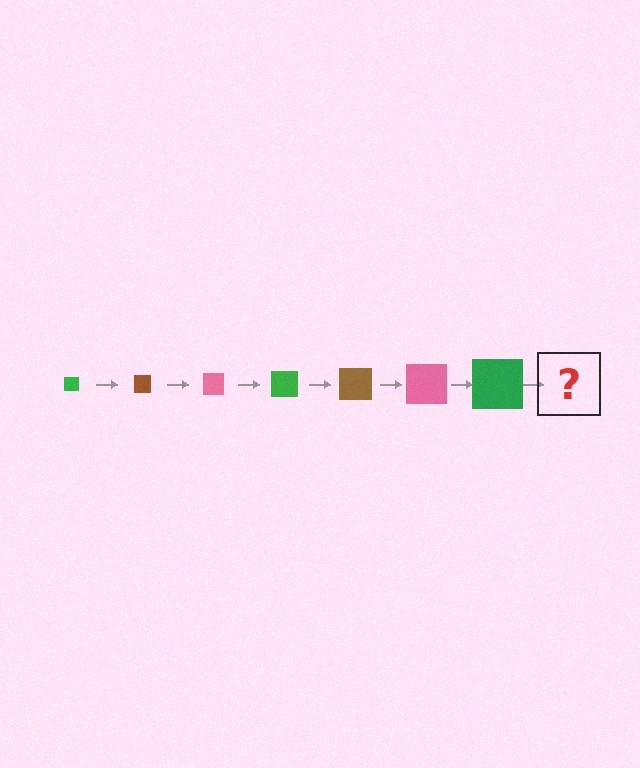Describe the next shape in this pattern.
It should be a brown square, larger than the previous one.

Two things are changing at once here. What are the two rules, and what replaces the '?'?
The two rules are that the square grows larger each step and the color cycles through green, brown, and pink. The '?' should be a brown square, larger than the previous one.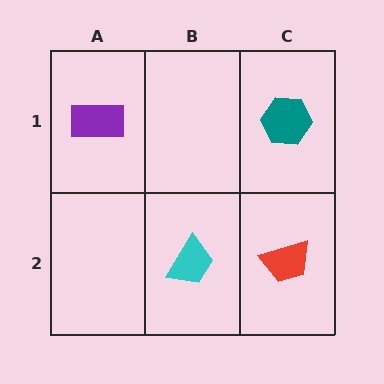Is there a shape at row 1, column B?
No, that cell is empty.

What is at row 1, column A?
A purple rectangle.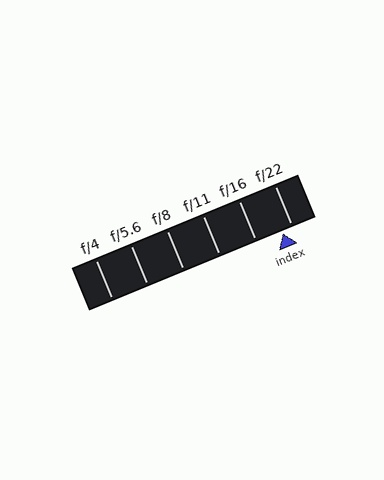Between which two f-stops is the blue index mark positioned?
The index mark is between f/16 and f/22.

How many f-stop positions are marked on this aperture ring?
There are 6 f-stop positions marked.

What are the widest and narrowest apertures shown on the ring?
The widest aperture shown is f/4 and the narrowest is f/22.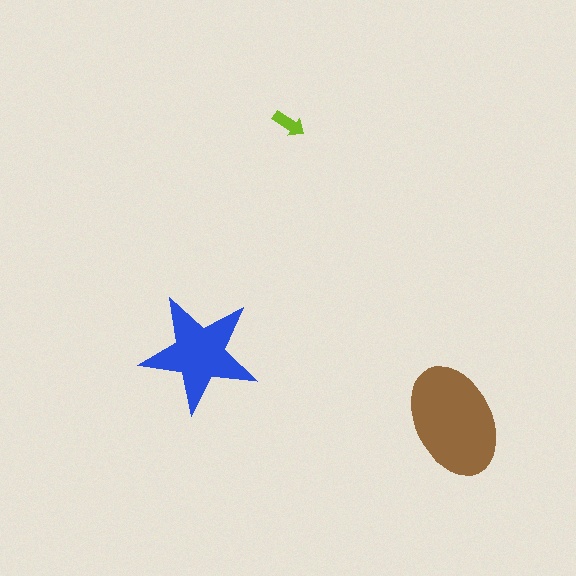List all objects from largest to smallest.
The brown ellipse, the blue star, the lime arrow.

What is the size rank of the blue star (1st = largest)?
2nd.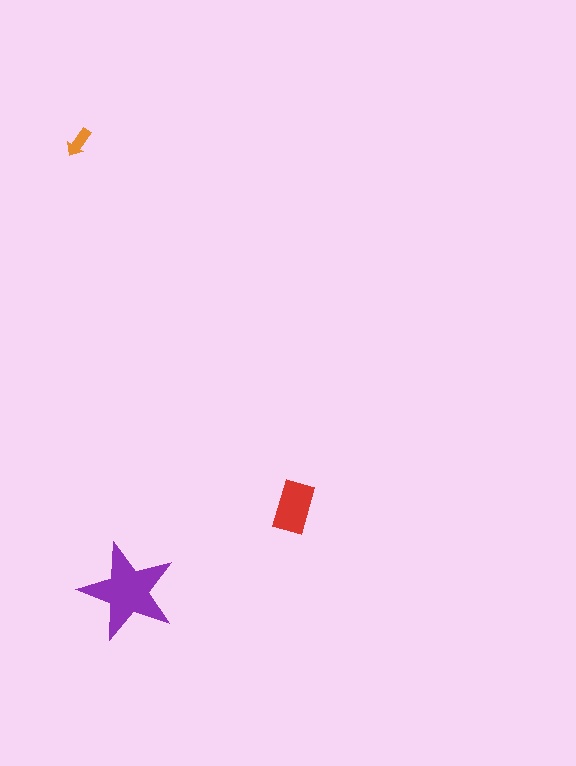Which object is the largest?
The purple star.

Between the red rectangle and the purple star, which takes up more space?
The purple star.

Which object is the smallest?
The orange arrow.